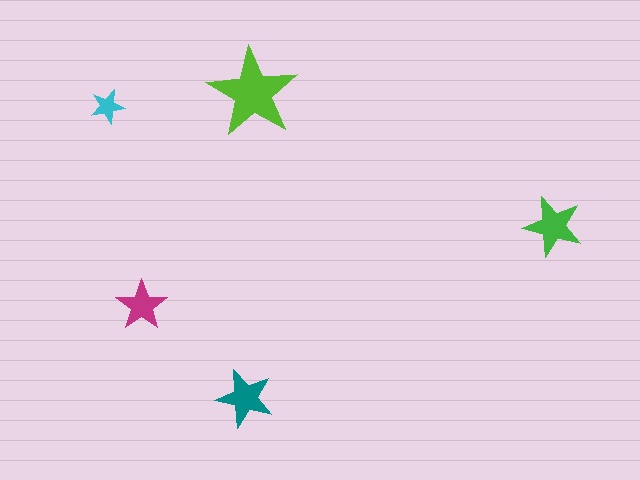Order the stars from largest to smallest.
the lime one, the green one, the teal one, the magenta one, the cyan one.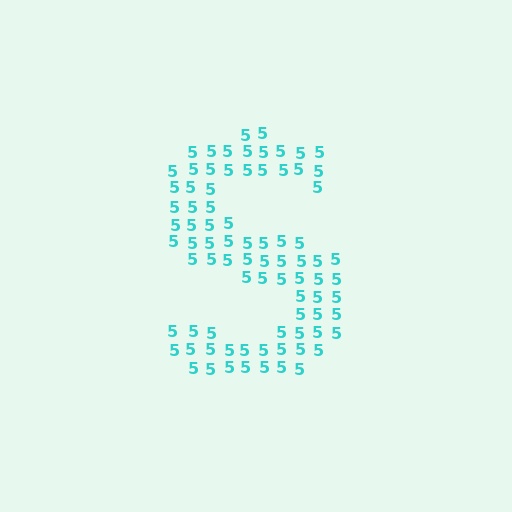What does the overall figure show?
The overall figure shows the letter S.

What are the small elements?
The small elements are digit 5's.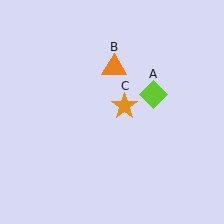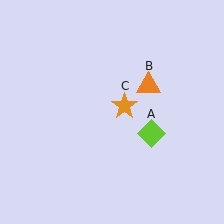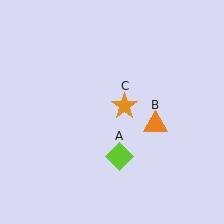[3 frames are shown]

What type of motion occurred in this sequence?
The lime diamond (object A), orange triangle (object B) rotated clockwise around the center of the scene.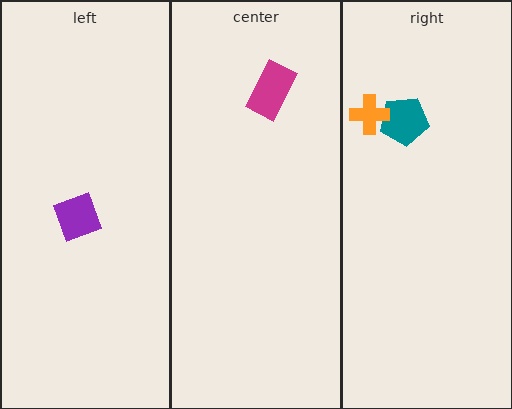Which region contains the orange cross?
The right region.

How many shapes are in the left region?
1.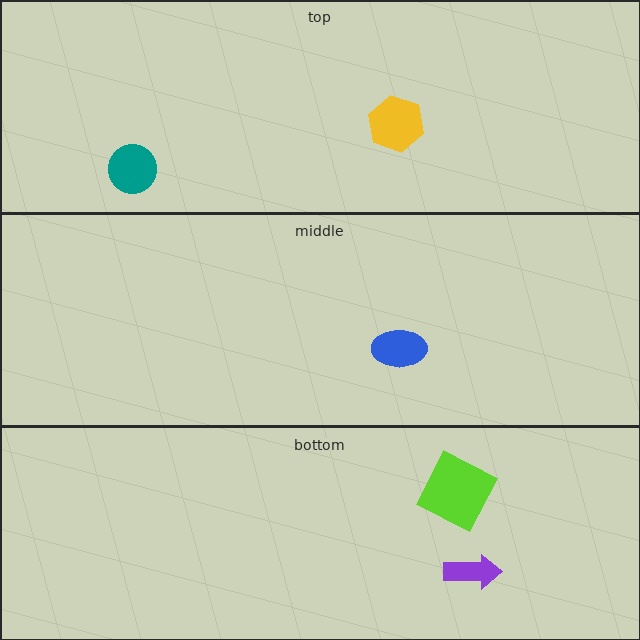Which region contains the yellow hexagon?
The top region.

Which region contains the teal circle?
The top region.